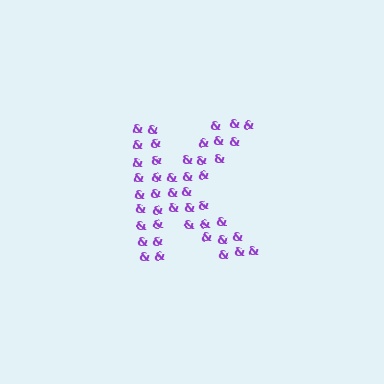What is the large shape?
The large shape is the letter K.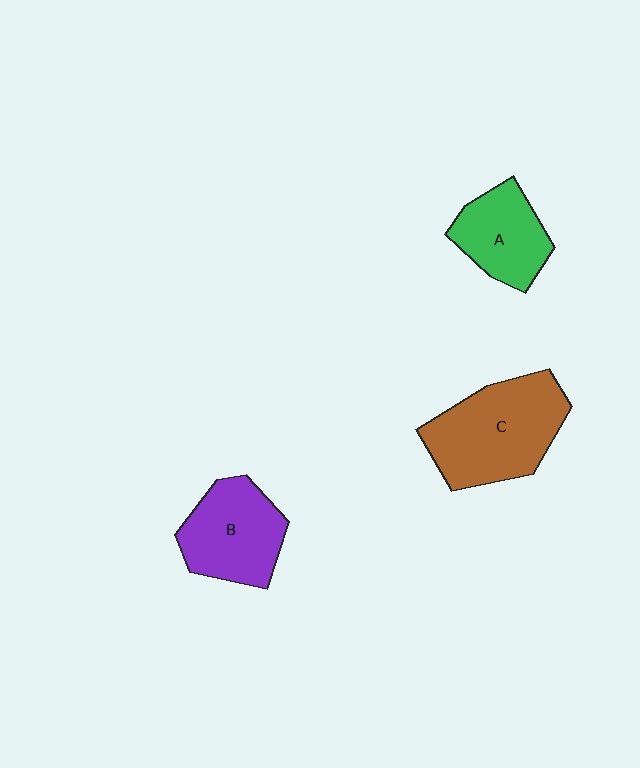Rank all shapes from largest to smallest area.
From largest to smallest: C (brown), B (purple), A (green).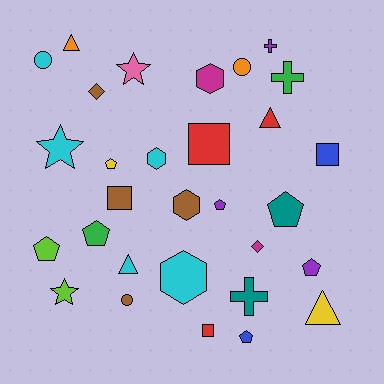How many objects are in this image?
There are 30 objects.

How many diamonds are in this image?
There are 2 diamonds.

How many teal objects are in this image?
There are 2 teal objects.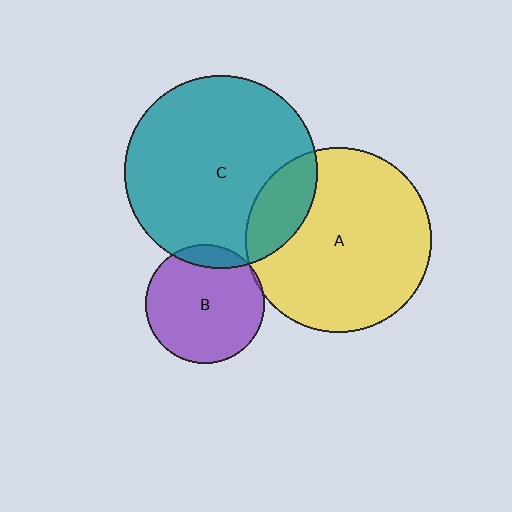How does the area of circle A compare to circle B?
Approximately 2.4 times.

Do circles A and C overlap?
Yes.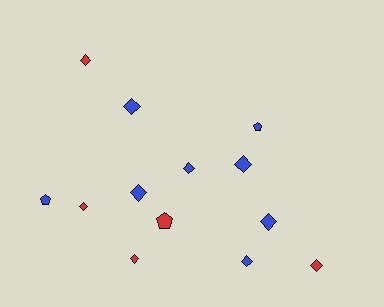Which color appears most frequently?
Blue, with 8 objects.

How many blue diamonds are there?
There are 6 blue diamonds.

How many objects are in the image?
There are 13 objects.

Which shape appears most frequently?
Diamond, with 10 objects.